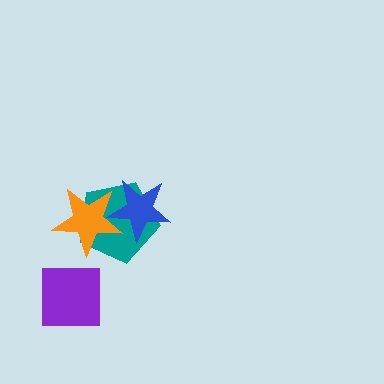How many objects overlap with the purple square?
0 objects overlap with the purple square.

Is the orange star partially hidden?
Yes, it is partially covered by another shape.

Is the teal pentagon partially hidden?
Yes, it is partially covered by another shape.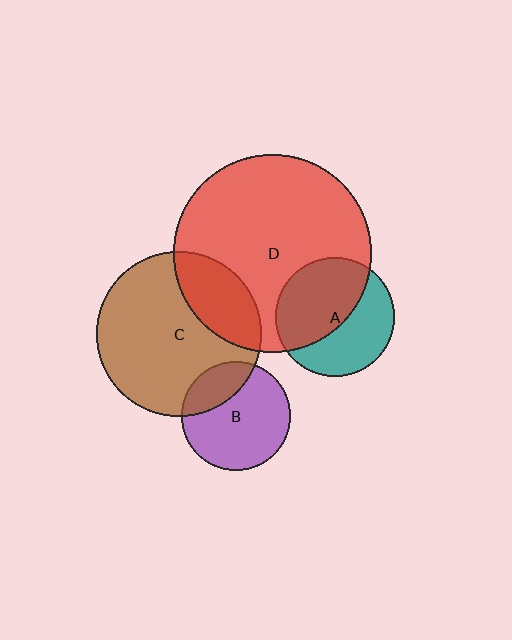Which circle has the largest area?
Circle D (red).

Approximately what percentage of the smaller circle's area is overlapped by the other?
Approximately 25%.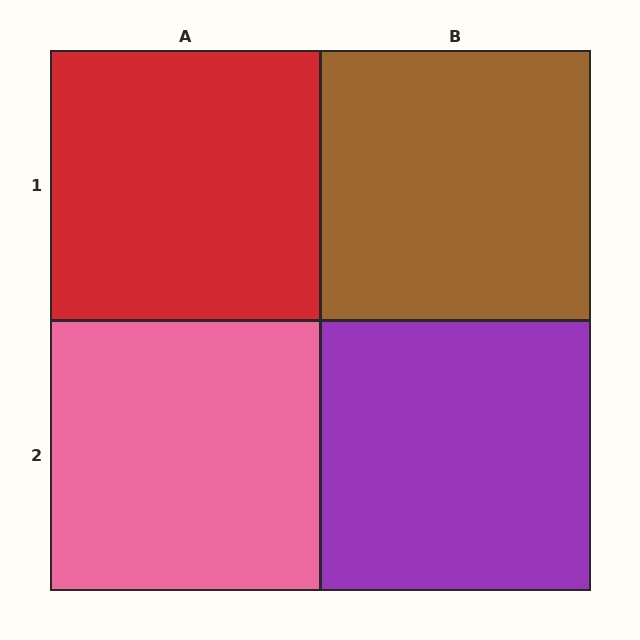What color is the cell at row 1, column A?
Red.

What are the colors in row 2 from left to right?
Pink, purple.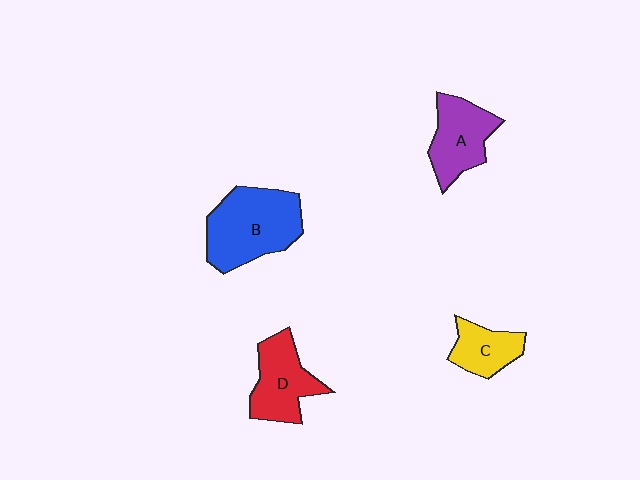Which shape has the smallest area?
Shape C (yellow).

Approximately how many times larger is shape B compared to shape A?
Approximately 1.5 times.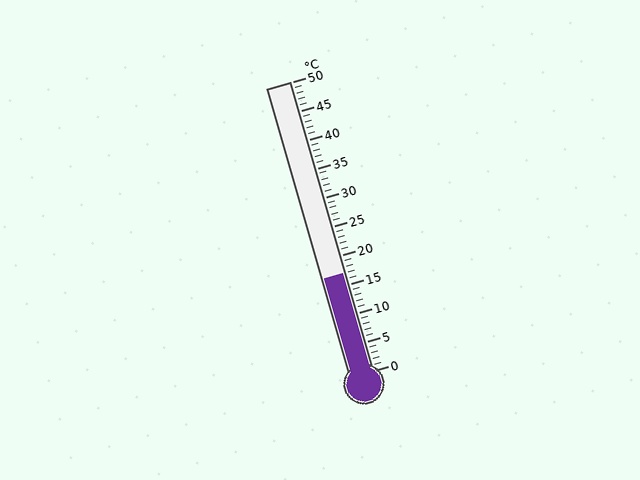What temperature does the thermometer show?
The thermometer shows approximately 17°C.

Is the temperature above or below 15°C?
The temperature is above 15°C.